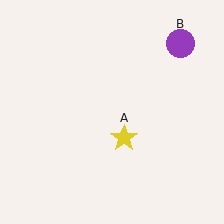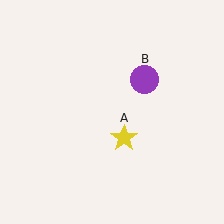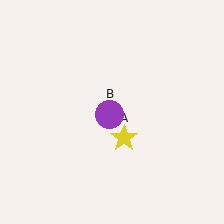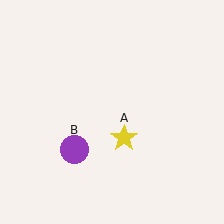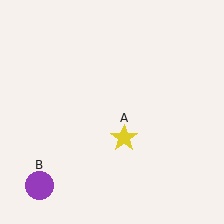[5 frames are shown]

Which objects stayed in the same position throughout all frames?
Yellow star (object A) remained stationary.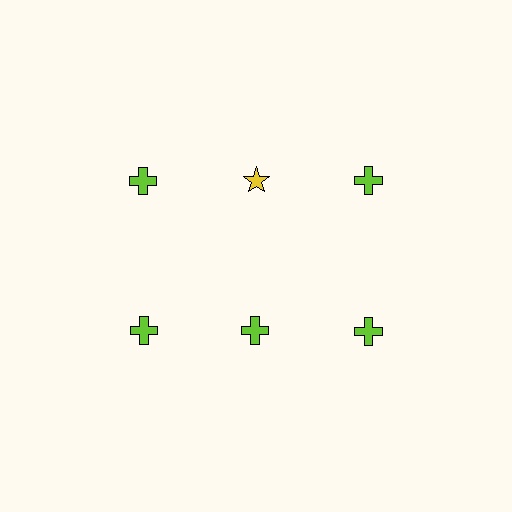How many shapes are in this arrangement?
There are 6 shapes arranged in a grid pattern.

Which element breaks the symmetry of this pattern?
The yellow star in the top row, second from left column breaks the symmetry. All other shapes are lime crosses.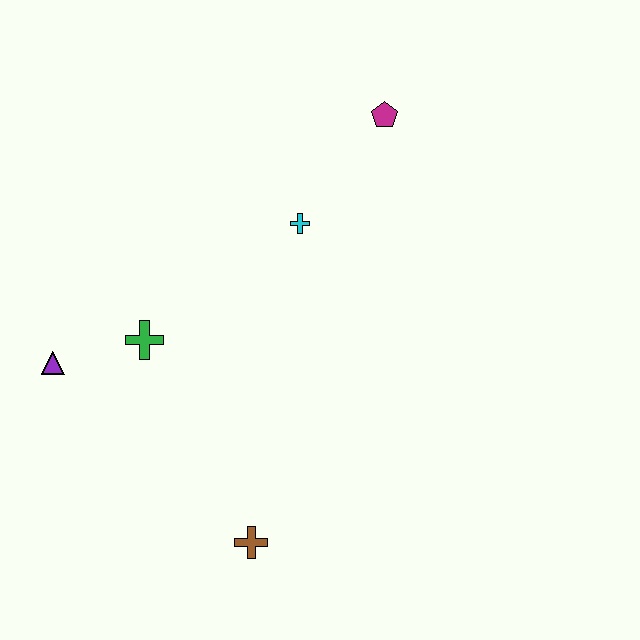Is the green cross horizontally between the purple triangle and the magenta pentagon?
Yes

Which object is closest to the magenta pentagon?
The cyan cross is closest to the magenta pentagon.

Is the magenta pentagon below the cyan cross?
No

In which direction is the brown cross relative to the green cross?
The brown cross is below the green cross.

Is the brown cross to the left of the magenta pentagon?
Yes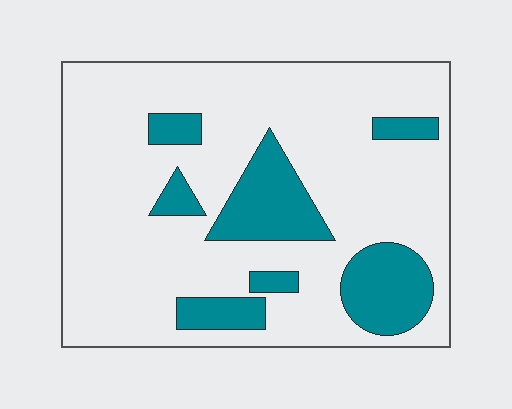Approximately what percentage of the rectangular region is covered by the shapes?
Approximately 20%.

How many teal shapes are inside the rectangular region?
7.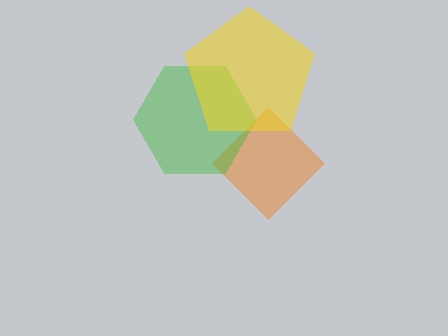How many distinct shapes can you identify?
There are 3 distinct shapes: an orange diamond, a green hexagon, a yellow pentagon.